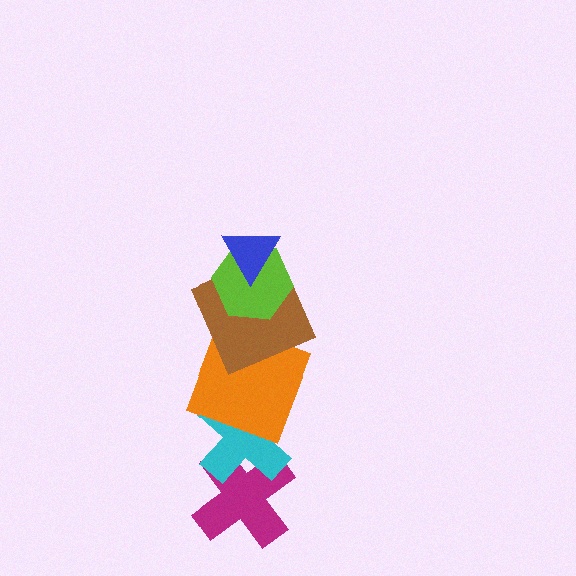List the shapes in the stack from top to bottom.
From top to bottom: the blue triangle, the lime hexagon, the brown square, the orange square, the cyan cross, the magenta cross.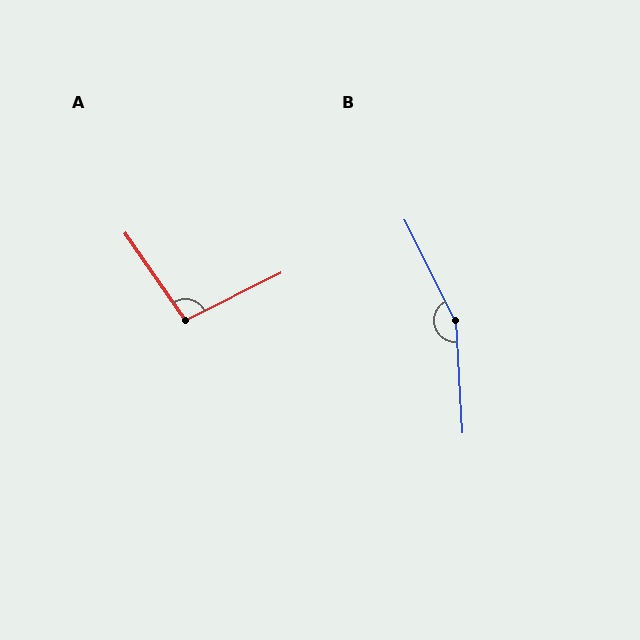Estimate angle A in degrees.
Approximately 98 degrees.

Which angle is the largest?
B, at approximately 156 degrees.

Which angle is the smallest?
A, at approximately 98 degrees.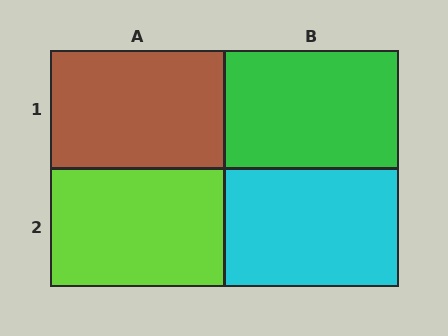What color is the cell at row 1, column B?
Green.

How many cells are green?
1 cell is green.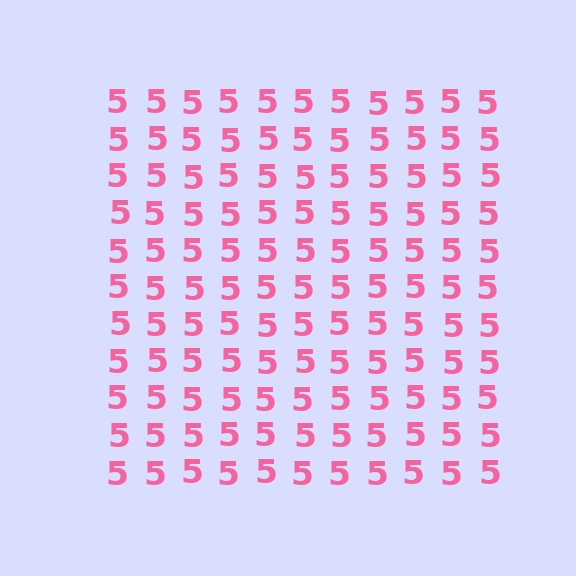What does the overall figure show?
The overall figure shows a square.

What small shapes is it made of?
It is made of small digit 5's.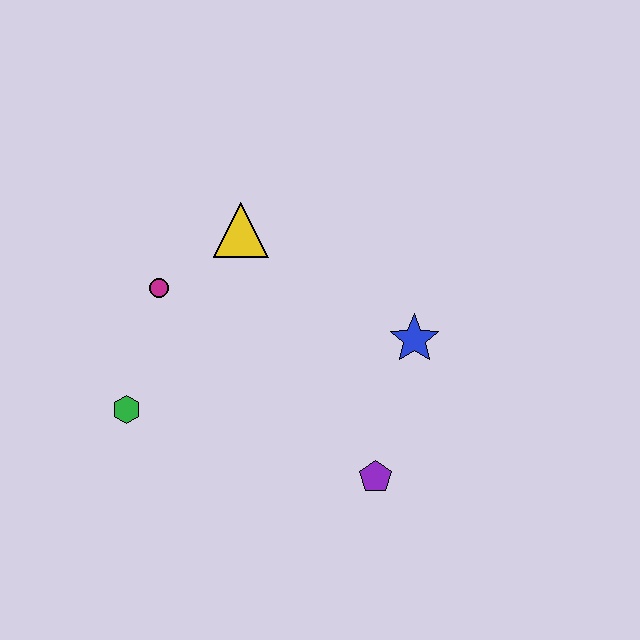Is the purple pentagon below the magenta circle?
Yes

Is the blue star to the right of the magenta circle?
Yes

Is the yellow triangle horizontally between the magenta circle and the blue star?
Yes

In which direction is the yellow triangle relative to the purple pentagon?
The yellow triangle is above the purple pentagon.